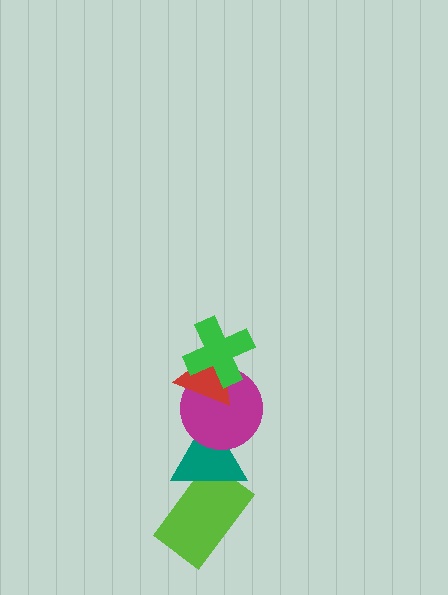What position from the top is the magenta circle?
The magenta circle is 3rd from the top.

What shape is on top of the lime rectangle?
The teal triangle is on top of the lime rectangle.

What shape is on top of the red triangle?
The green cross is on top of the red triangle.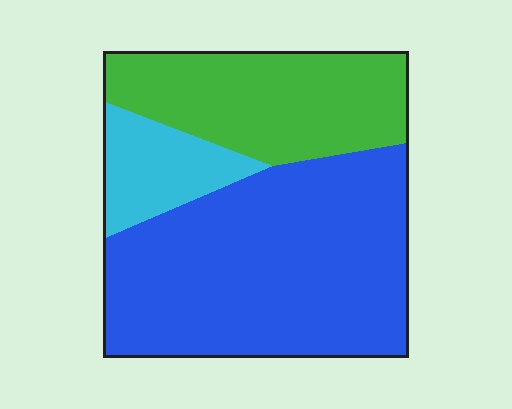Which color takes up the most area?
Blue, at roughly 60%.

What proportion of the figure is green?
Green takes up between a sixth and a third of the figure.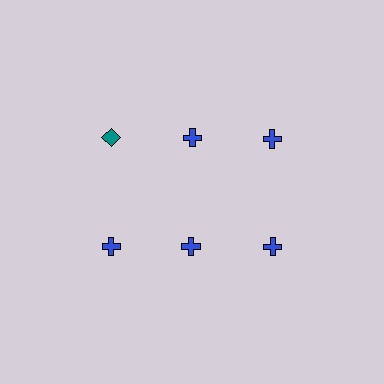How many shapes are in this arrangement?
There are 6 shapes arranged in a grid pattern.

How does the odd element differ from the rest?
It differs in both color (teal instead of blue) and shape (diamond instead of cross).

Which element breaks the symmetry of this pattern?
The teal diamond in the top row, leftmost column breaks the symmetry. All other shapes are blue crosses.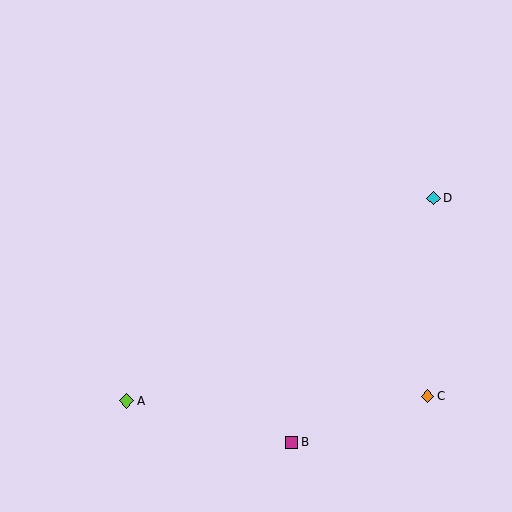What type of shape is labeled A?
Shape A is a lime diamond.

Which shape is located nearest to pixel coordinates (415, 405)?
The orange diamond (labeled C) at (428, 396) is nearest to that location.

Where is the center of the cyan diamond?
The center of the cyan diamond is at (434, 198).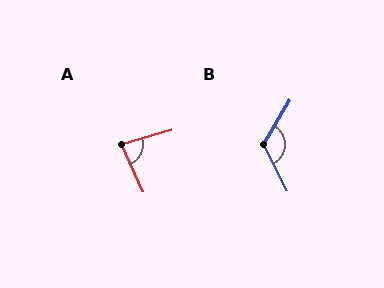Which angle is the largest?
B, at approximately 123 degrees.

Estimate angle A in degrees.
Approximately 82 degrees.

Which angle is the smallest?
A, at approximately 82 degrees.